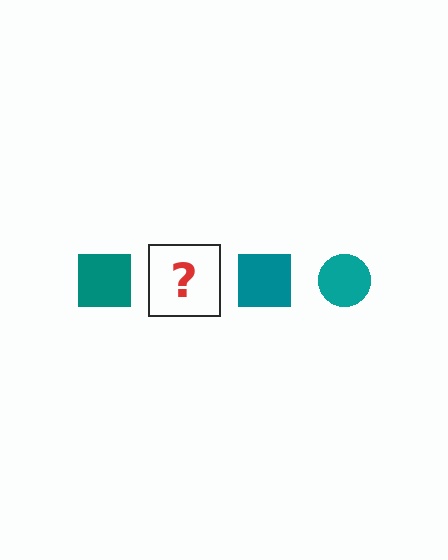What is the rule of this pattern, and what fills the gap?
The rule is that the pattern cycles through square, circle shapes in teal. The gap should be filled with a teal circle.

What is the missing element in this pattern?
The missing element is a teal circle.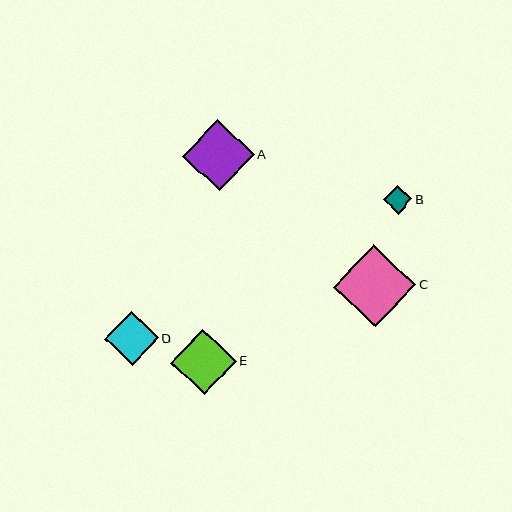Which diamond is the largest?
Diamond C is the largest with a size of approximately 82 pixels.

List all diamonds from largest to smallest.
From largest to smallest: C, A, E, D, B.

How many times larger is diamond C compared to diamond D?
Diamond C is approximately 1.5 times the size of diamond D.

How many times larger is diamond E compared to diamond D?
Diamond E is approximately 1.2 times the size of diamond D.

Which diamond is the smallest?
Diamond B is the smallest with a size of approximately 28 pixels.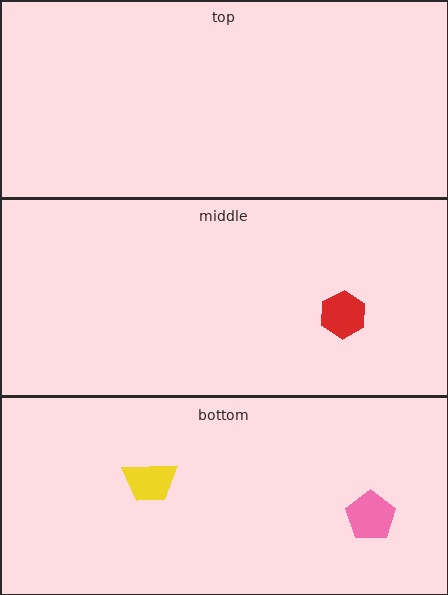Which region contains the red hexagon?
The middle region.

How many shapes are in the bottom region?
2.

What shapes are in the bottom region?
The pink pentagon, the yellow trapezoid.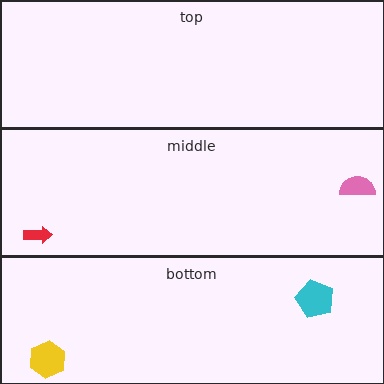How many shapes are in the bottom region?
2.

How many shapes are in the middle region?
2.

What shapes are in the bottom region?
The cyan pentagon, the yellow hexagon.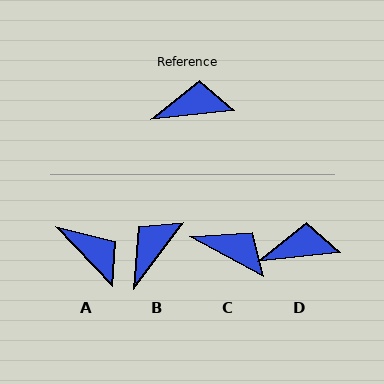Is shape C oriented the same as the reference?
No, it is off by about 35 degrees.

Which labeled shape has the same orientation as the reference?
D.